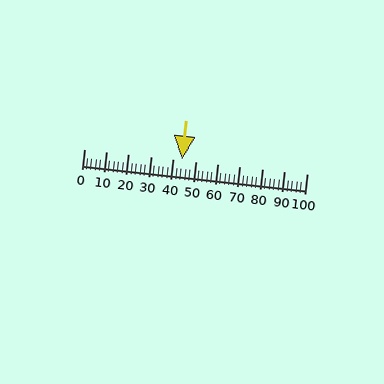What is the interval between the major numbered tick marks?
The major tick marks are spaced 10 units apart.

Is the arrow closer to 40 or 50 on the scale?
The arrow is closer to 40.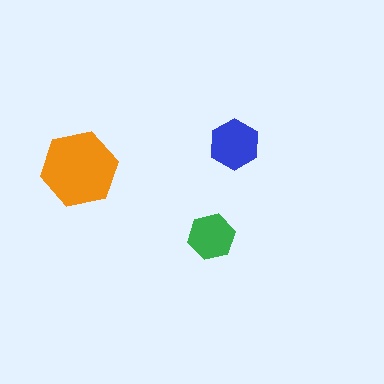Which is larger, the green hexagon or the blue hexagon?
The blue one.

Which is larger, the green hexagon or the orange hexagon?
The orange one.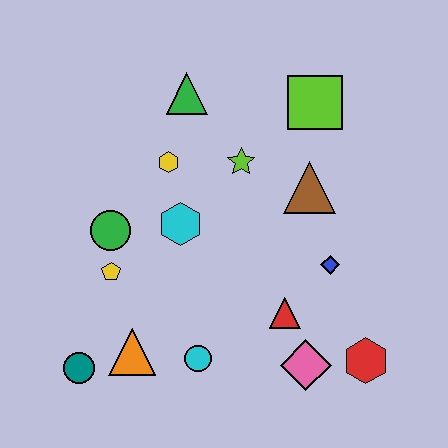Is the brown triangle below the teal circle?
No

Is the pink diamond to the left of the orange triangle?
No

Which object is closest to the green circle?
The yellow pentagon is closest to the green circle.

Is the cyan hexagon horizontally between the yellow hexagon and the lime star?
Yes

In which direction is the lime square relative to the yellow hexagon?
The lime square is to the right of the yellow hexagon.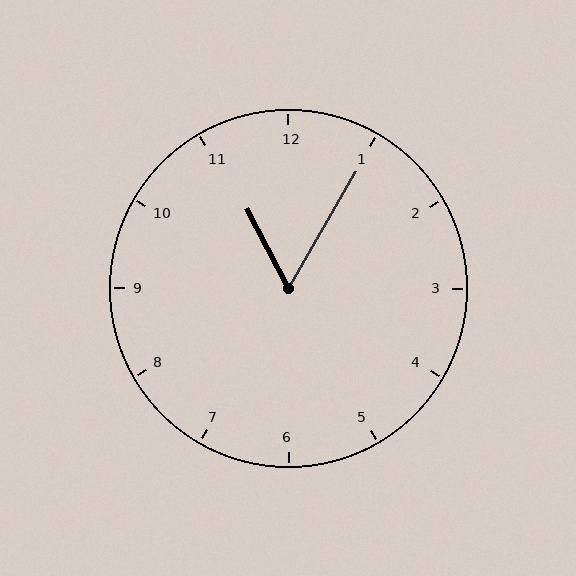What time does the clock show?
11:05.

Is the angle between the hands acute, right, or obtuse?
It is acute.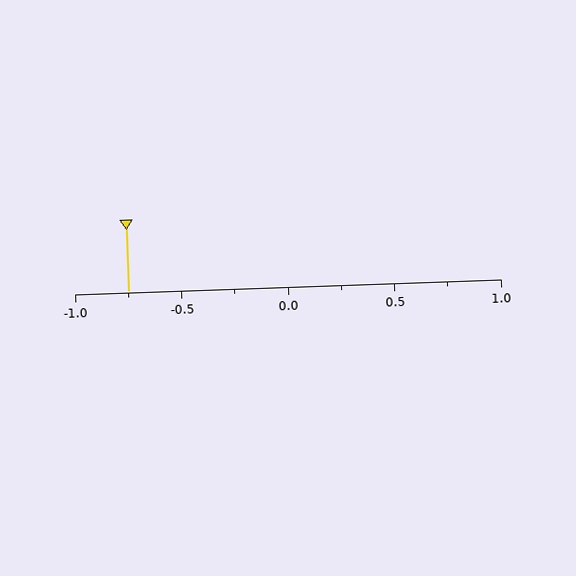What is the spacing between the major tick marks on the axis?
The major ticks are spaced 0.5 apart.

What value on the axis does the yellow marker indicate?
The marker indicates approximately -0.75.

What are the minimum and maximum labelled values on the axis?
The axis runs from -1.0 to 1.0.